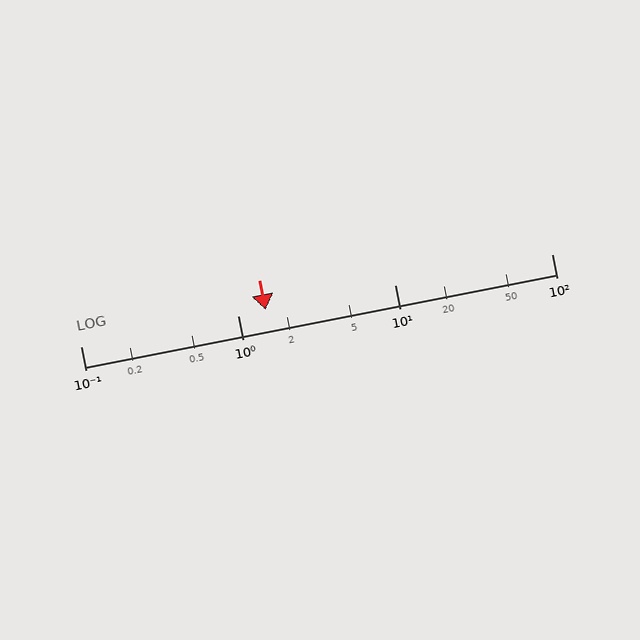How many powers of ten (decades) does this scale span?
The scale spans 3 decades, from 0.1 to 100.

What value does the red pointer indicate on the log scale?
The pointer indicates approximately 1.5.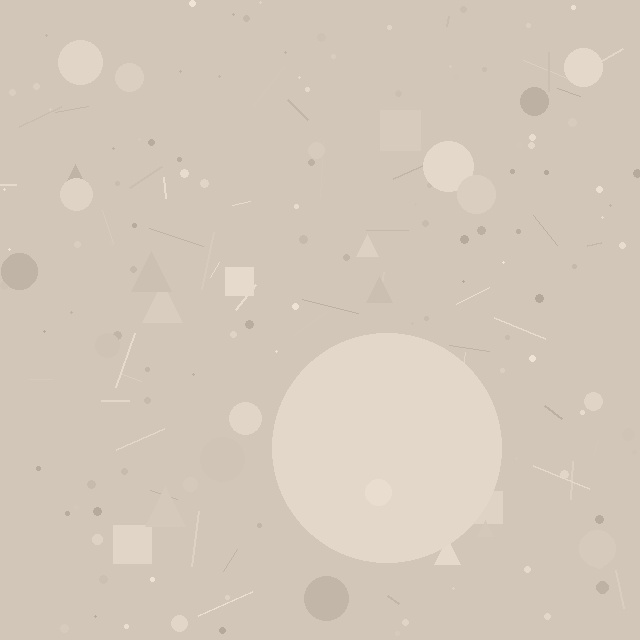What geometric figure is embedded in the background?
A circle is embedded in the background.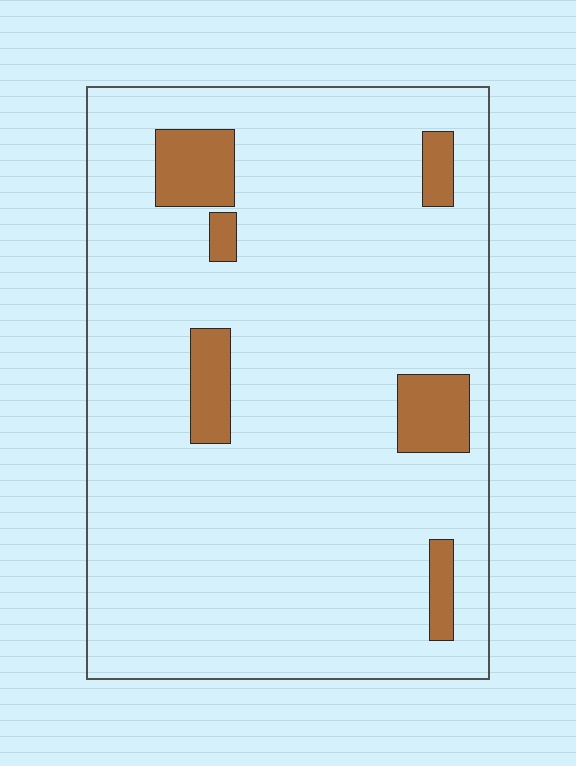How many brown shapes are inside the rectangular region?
6.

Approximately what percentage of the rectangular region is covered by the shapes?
Approximately 10%.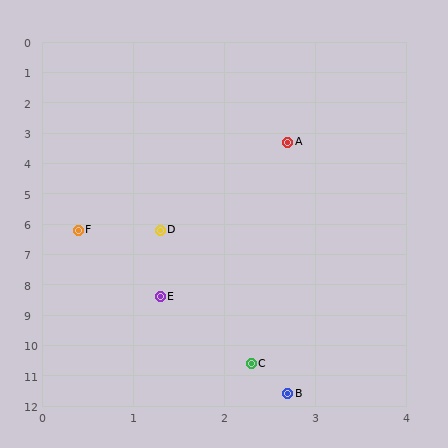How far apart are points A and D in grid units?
Points A and D are about 3.2 grid units apart.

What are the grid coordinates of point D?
Point D is at approximately (1.3, 6.2).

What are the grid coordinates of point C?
Point C is at approximately (2.3, 10.6).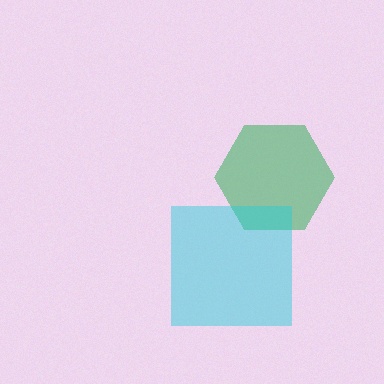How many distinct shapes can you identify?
There are 2 distinct shapes: a green hexagon, a cyan square.